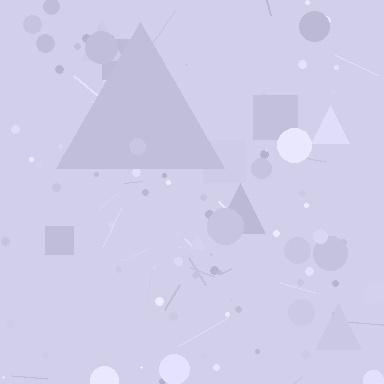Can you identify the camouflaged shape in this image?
The camouflaged shape is a triangle.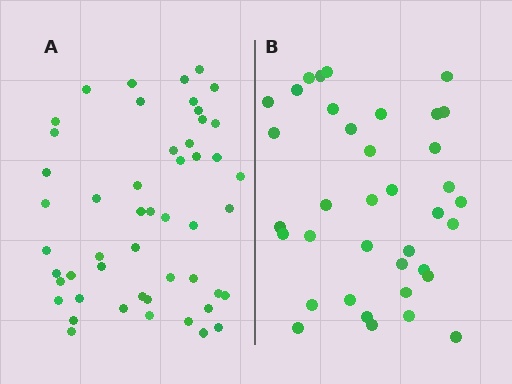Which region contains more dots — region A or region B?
Region A (the left region) has more dots.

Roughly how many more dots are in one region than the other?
Region A has approximately 15 more dots than region B.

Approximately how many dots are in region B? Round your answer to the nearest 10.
About 40 dots. (The exact count is 37, which rounds to 40.)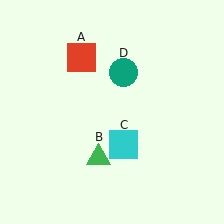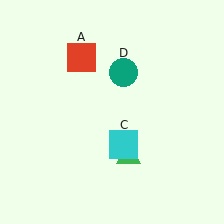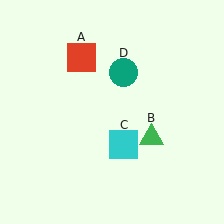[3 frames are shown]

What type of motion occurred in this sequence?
The green triangle (object B) rotated counterclockwise around the center of the scene.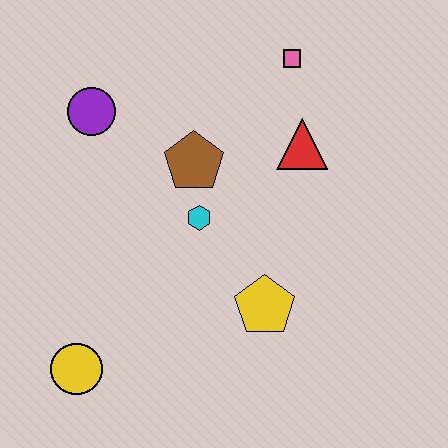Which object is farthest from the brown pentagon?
The yellow circle is farthest from the brown pentagon.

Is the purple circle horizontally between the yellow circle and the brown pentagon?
Yes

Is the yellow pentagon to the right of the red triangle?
No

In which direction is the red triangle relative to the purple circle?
The red triangle is to the right of the purple circle.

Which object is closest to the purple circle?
The brown pentagon is closest to the purple circle.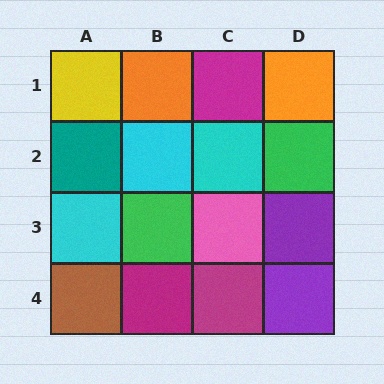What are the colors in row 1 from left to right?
Yellow, orange, magenta, orange.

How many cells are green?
2 cells are green.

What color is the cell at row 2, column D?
Green.